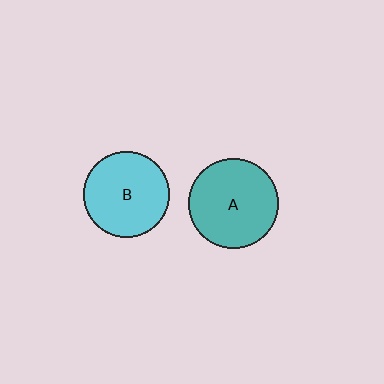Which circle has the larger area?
Circle A (teal).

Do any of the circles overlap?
No, none of the circles overlap.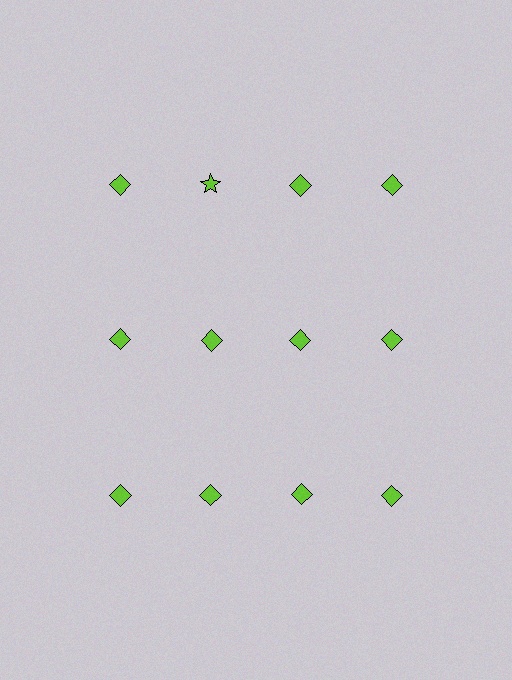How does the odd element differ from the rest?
It has a different shape: star instead of diamond.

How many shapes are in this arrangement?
There are 12 shapes arranged in a grid pattern.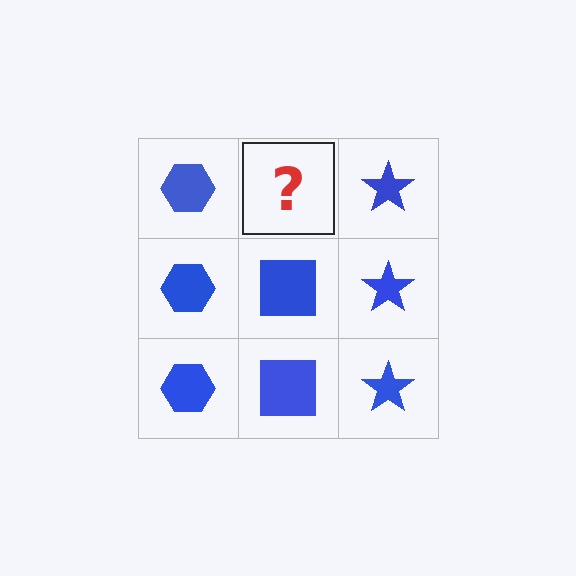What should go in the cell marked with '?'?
The missing cell should contain a blue square.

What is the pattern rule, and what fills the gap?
The rule is that each column has a consistent shape. The gap should be filled with a blue square.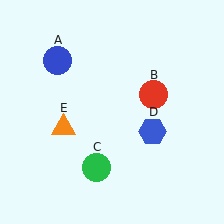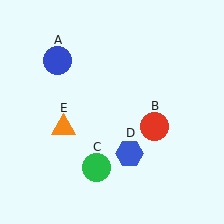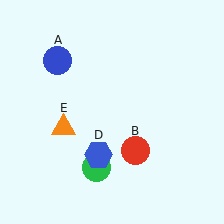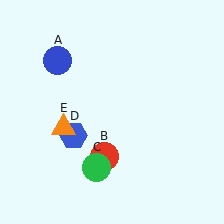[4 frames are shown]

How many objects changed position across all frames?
2 objects changed position: red circle (object B), blue hexagon (object D).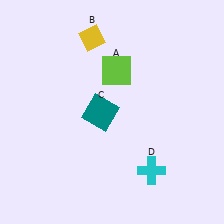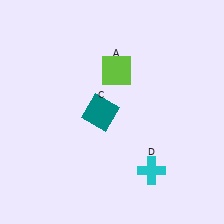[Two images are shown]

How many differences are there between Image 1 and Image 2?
There is 1 difference between the two images.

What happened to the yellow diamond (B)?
The yellow diamond (B) was removed in Image 2. It was in the top-left area of Image 1.